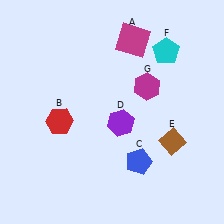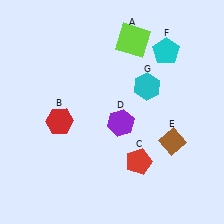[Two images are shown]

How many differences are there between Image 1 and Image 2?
There are 3 differences between the two images.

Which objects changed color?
A changed from magenta to lime. C changed from blue to red. G changed from magenta to cyan.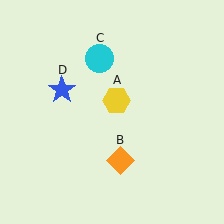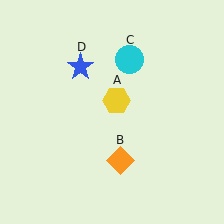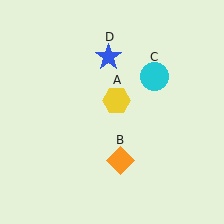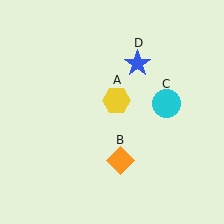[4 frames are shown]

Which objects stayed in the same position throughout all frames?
Yellow hexagon (object A) and orange diamond (object B) remained stationary.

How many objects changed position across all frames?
2 objects changed position: cyan circle (object C), blue star (object D).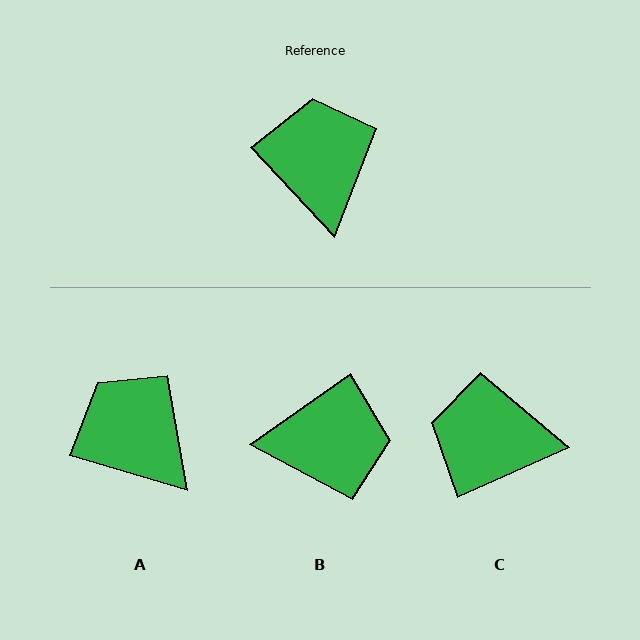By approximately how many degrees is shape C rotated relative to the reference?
Approximately 71 degrees counter-clockwise.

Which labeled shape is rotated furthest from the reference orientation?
B, about 97 degrees away.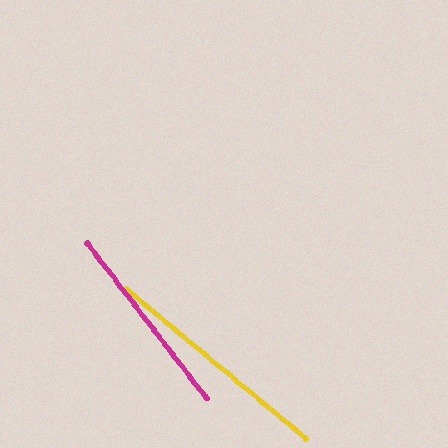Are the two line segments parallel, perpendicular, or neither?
Neither parallel nor perpendicular — they differ by about 13°.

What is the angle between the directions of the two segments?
Approximately 13 degrees.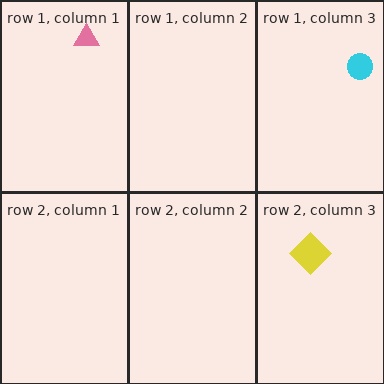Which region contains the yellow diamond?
The row 2, column 3 region.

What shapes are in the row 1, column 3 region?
The cyan circle.